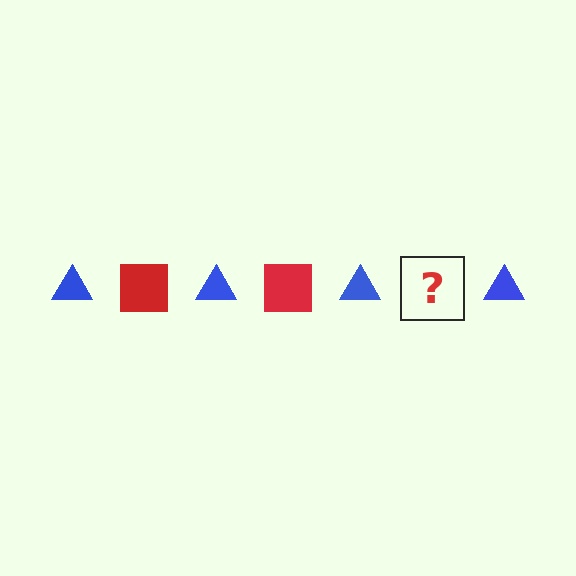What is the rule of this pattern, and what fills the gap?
The rule is that the pattern alternates between blue triangle and red square. The gap should be filled with a red square.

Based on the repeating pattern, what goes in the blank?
The blank should be a red square.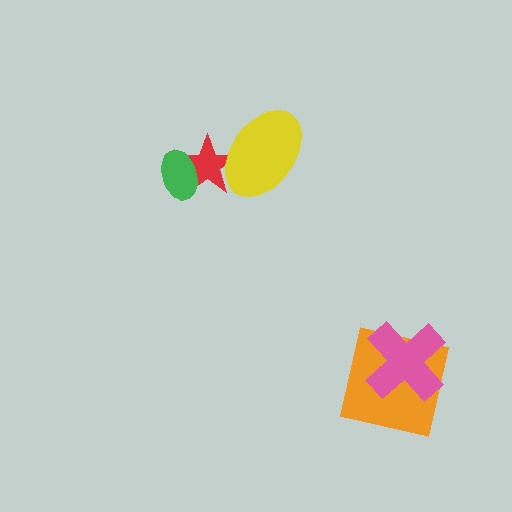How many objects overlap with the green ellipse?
1 object overlaps with the green ellipse.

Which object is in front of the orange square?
The pink cross is in front of the orange square.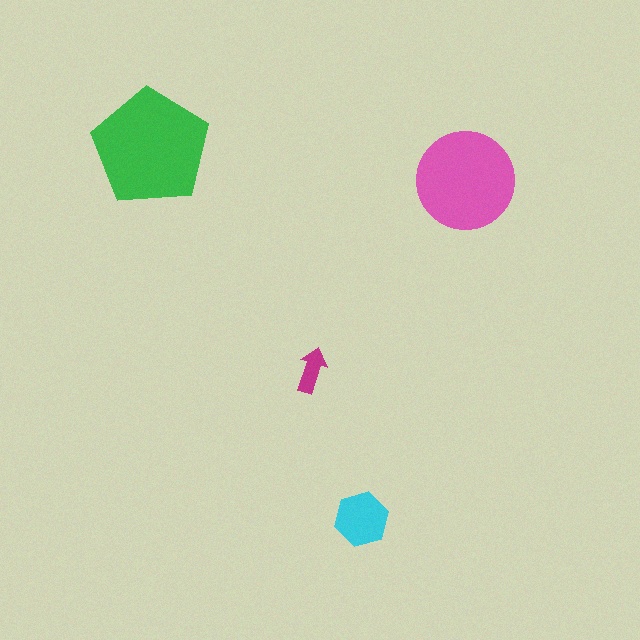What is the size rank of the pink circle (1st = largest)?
2nd.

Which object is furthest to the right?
The pink circle is rightmost.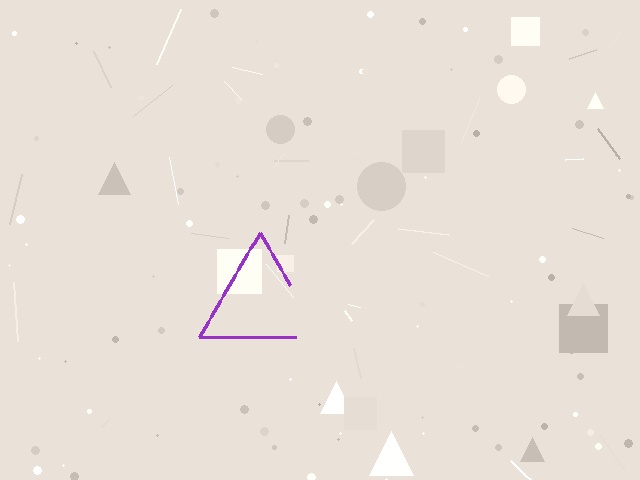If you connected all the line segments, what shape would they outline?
They would outline a triangle.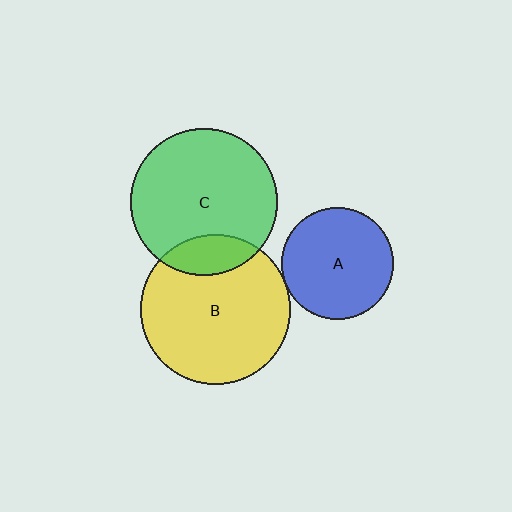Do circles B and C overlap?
Yes.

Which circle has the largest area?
Circle B (yellow).